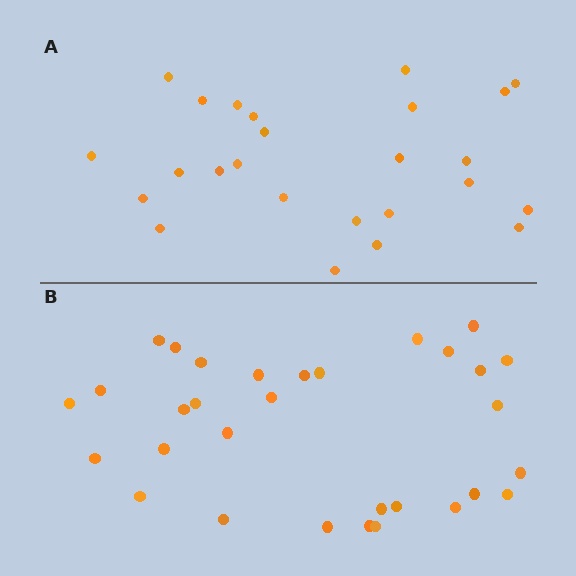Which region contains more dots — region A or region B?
Region B (the bottom region) has more dots.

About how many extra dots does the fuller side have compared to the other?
Region B has about 6 more dots than region A.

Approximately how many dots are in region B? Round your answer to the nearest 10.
About 30 dots. (The exact count is 31, which rounds to 30.)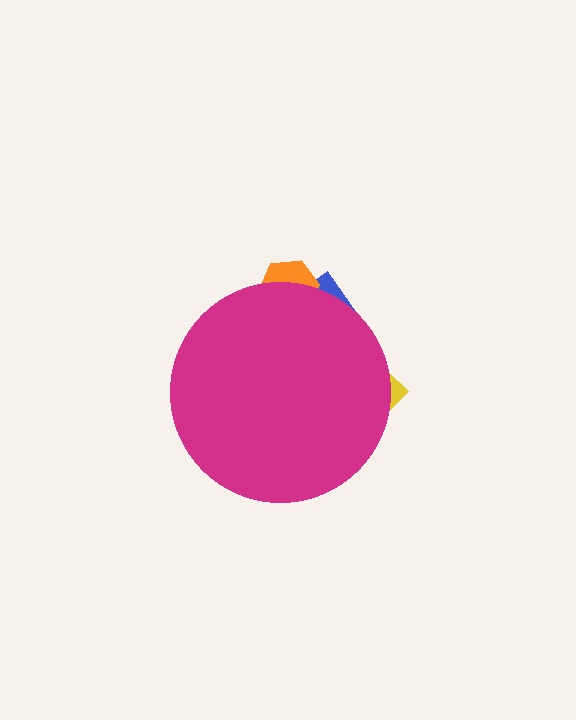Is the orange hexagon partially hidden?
Yes, the orange hexagon is partially hidden behind the magenta circle.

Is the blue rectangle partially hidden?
Yes, the blue rectangle is partially hidden behind the magenta circle.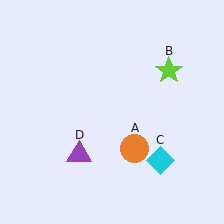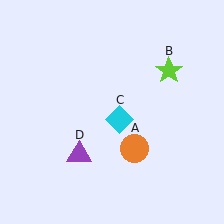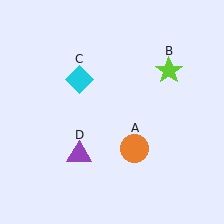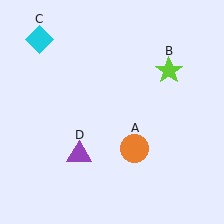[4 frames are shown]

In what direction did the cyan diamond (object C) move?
The cyan diamond (object C) moved up and to the left.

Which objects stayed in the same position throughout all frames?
Orange circle (object A) and lime star (object B) and purple triangle (object D) remained stationary.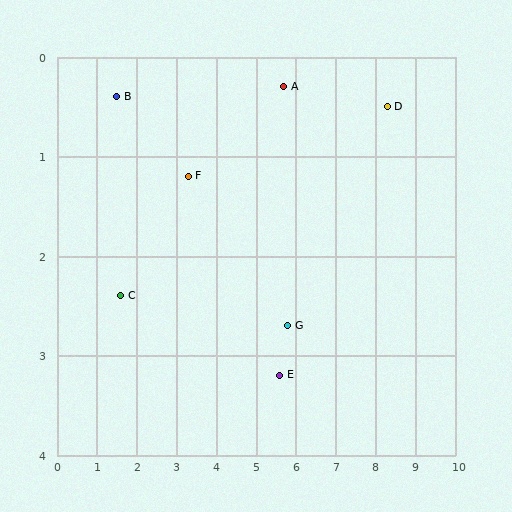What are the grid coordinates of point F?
Point F is at approximately (3.3, 1.2).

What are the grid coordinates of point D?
Point D is at approximately (8.3, 0.5).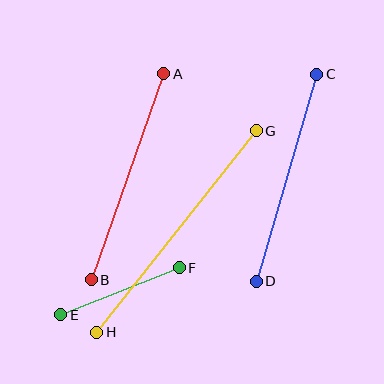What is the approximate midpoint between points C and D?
The midpoint is at approximately (286, 178) pixels.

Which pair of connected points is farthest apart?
Points G and H are farthest apart.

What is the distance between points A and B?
The distance is approximately 218 pixels.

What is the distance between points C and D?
The distance is approximately 215 pixels.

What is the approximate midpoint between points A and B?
The midpoint is at approximately (128, 177) pixels.